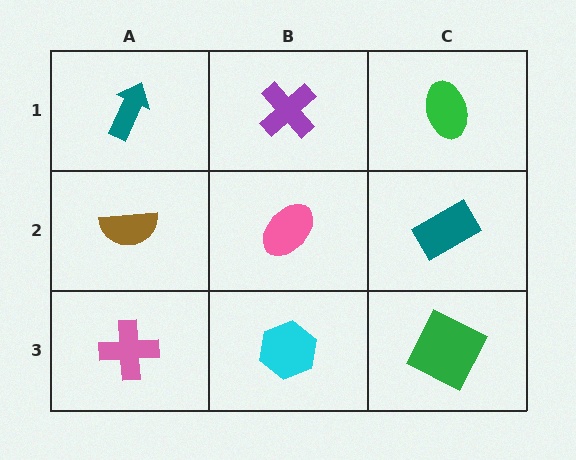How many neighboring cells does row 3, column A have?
2.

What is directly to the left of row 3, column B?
A pink cross.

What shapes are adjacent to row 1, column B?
A pink ellipse (row 2, column B), a teal arrow (row 1, column A), a green ellipse (row 1, column C).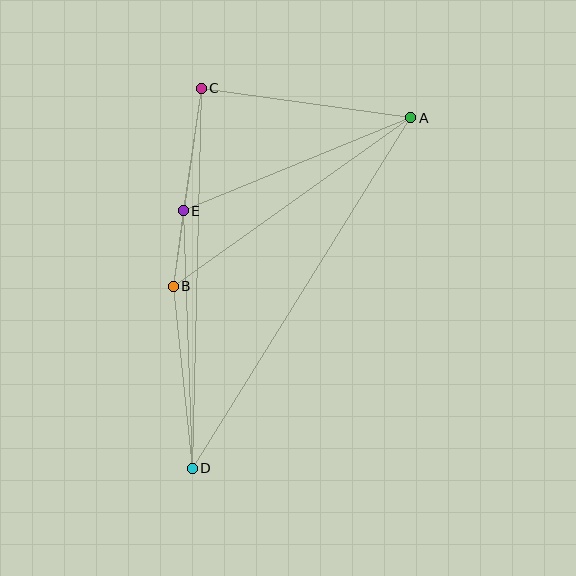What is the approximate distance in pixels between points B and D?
The distance between B and D is approximately 183 pixels.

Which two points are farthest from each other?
Points A and D are farthest from each other.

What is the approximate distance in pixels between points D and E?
The distance between D and E is approximately 258 pixels.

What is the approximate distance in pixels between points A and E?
The distance between A and E is approximately 246 pixels.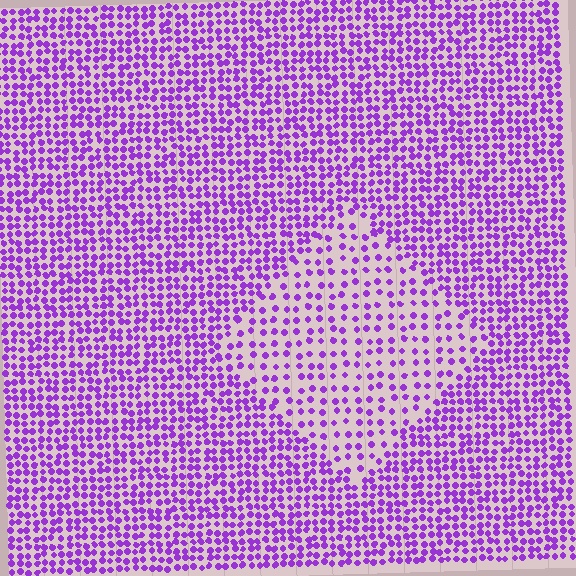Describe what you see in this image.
The image contains small purple elements arranged at two different densities. A diamond-shaped region is visible where the elements are less densely packed than the surrounding area.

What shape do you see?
I see a diamond.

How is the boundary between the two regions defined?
The boundary is defined by a change in element density (approximately 2.0x ratio). All elements are the same color, size, and shape.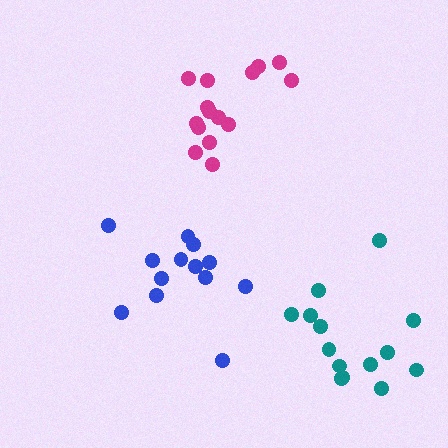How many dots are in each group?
Group 1: 13 dots, Group 2: 15 dots, Group 3: 14 dots (42 total).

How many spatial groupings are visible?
There are 3 spatial groupings.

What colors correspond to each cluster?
The clusters are colored: blue, magenta, teal.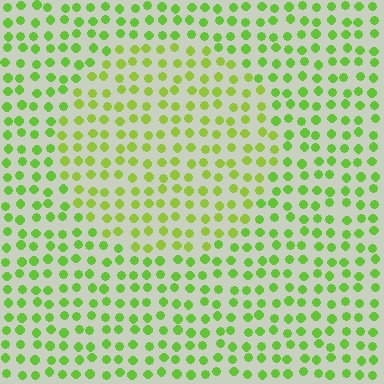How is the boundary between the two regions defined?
The boundary is defined purely by a slight shift in hue (about 19 degrees). Spacing, size, and orientation are identical on both sides.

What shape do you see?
I see a circle.